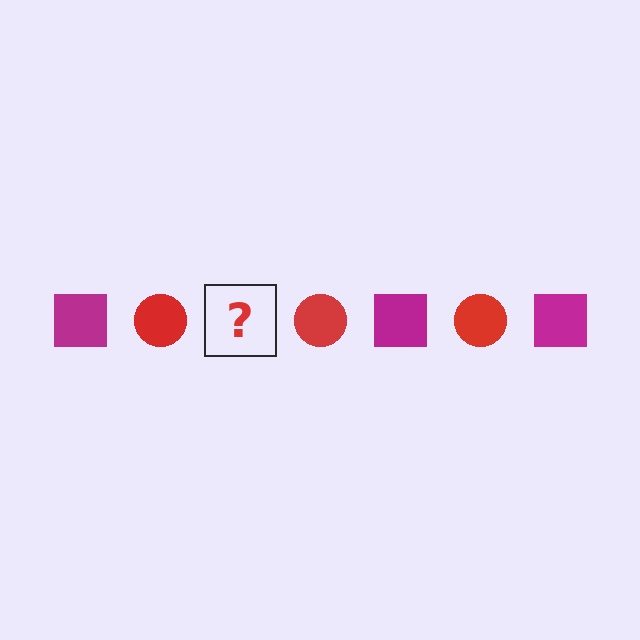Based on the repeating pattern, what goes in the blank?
The blank should be a magenta square.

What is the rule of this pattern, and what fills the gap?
The rule is that the pattern alternates between magenta square and red circle. The gap should be filled with a magenta square.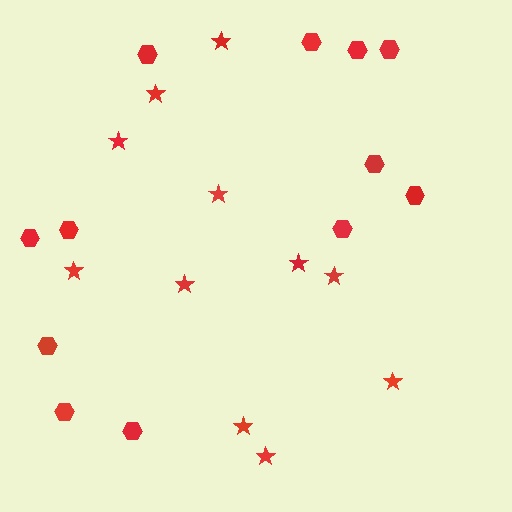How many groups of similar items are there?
There are 2 groups: one group of stars (11) and one group of hexagons (12).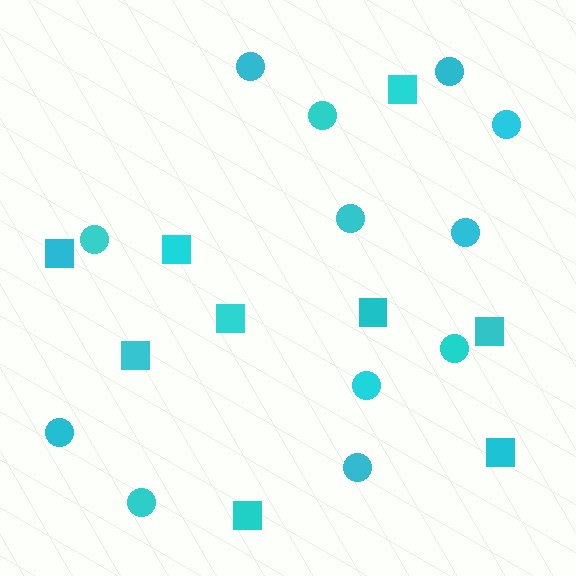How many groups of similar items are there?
There are 2 groups: one group of circles (12) and one group of squares (9).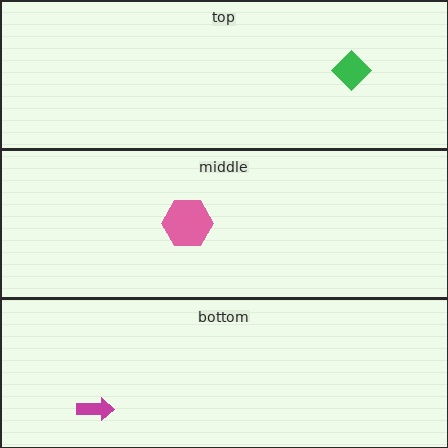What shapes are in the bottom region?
The magenta arrow.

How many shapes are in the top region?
1.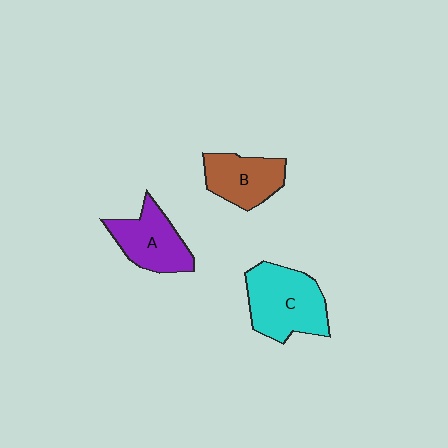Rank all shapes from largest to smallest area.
From largest to smallest: C (cyan), A (purple), B (brown).